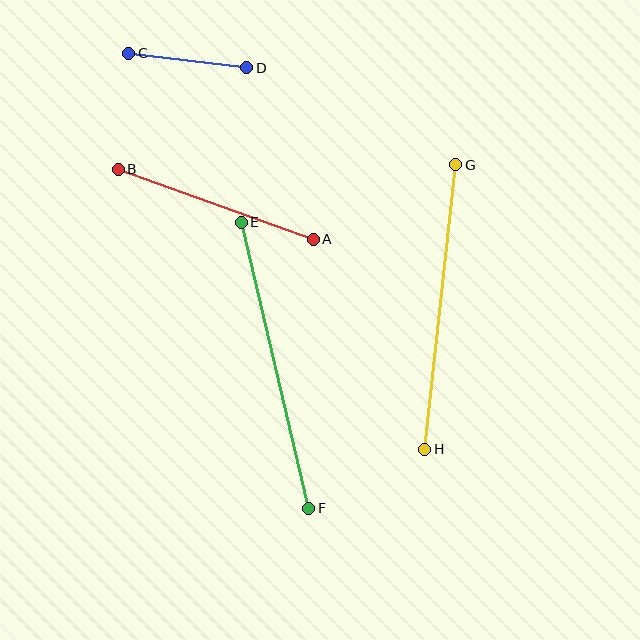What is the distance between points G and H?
The distance is approximately 286 pixels.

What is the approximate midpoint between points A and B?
The midpoint is at approximately (216, 204) pixels.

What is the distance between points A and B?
The distance is approximately 207 pixels.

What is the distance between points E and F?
The distance is approximately 294 pixels.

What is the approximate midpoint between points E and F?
The midpoint is at approximately (275, 365) pixels.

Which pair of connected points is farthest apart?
Points E and F are farthest apart.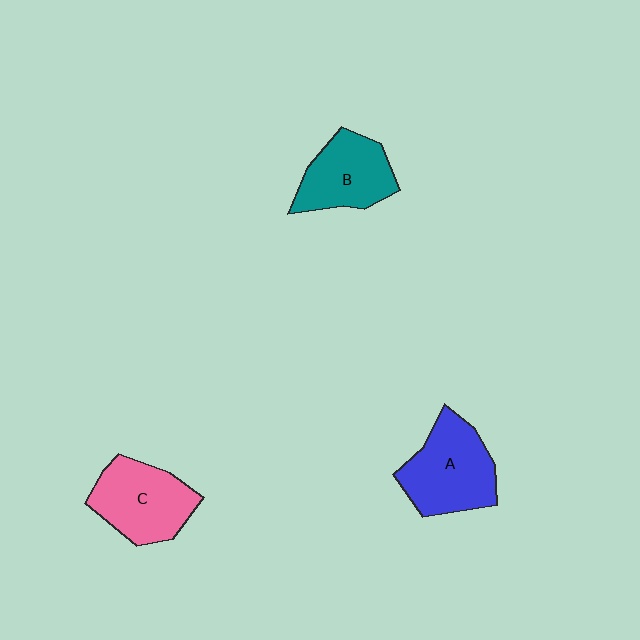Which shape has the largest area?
Shape A (blue).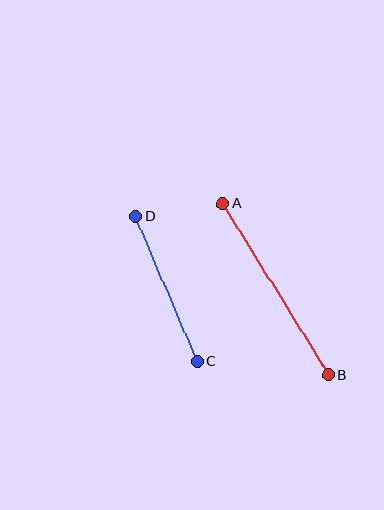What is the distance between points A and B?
The distance is approximately 202 pixels.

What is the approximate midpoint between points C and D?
The midpoint is at approximately (167, 289) pixels.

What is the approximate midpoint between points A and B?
The midpoint is at approximately (276, 289) pixels.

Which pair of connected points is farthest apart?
Points A and B are farthest apart.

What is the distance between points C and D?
The distance is approximately 157 pixels.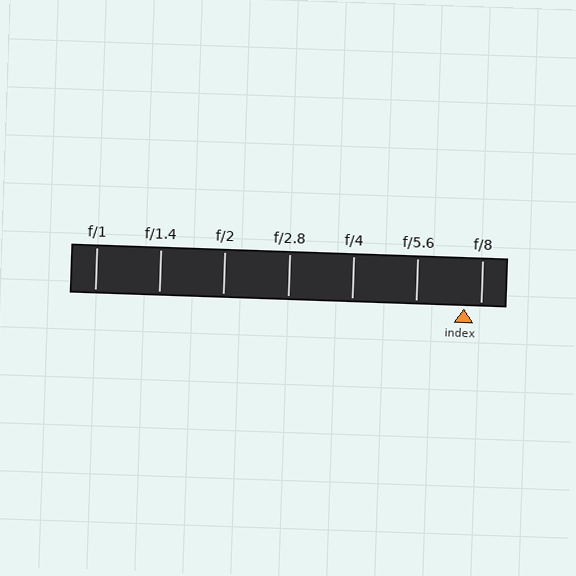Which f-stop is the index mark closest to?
The index mark is closest to f/8.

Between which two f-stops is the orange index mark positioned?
The index mark is between f/5.6 and f/8.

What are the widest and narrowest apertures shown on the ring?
The widest aperture shown is f/1 and the narrowest is f/8.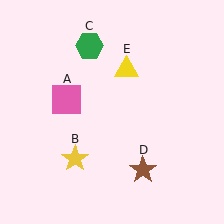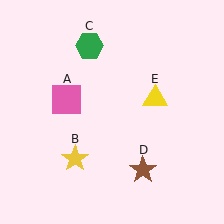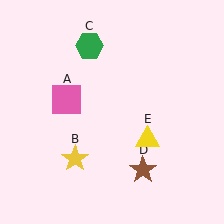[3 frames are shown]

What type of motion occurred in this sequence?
The yellow triangle (object E) rotated clockwise around the center of the scene.